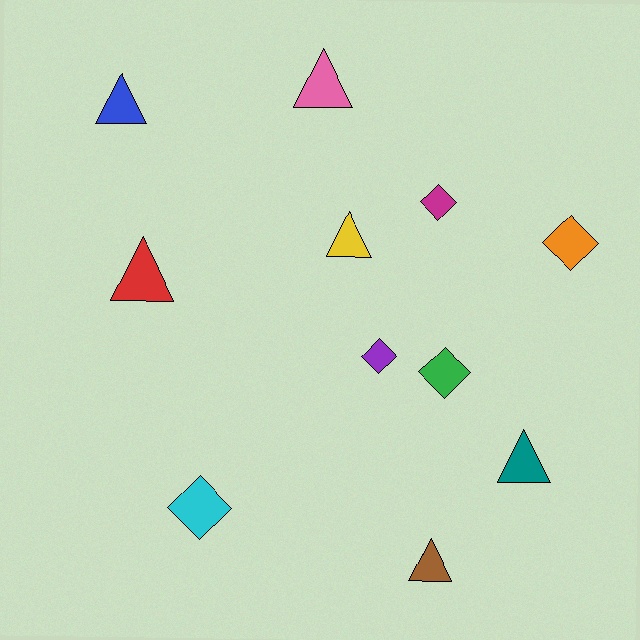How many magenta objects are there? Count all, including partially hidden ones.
There is 1 magenta object.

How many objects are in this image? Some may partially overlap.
There are 11 objects.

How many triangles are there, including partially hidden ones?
There are 6 triangles.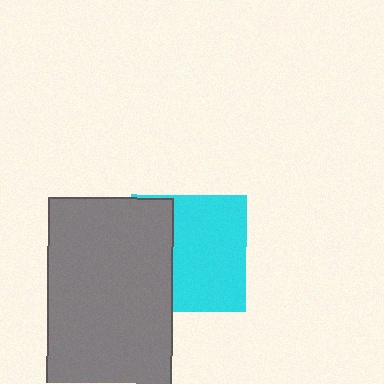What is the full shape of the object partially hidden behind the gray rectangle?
The partially hidden object is a cyan square.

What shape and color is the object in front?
The object in front is a gray rectangle.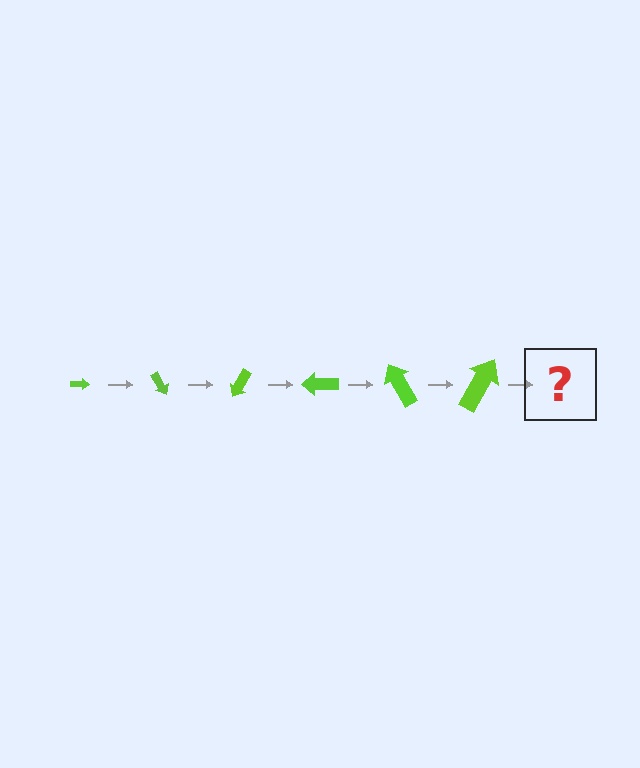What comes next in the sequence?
The next element should be an arrow, larger than the previous one and rotated 360 degrees from the start.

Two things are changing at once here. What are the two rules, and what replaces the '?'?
The two rules are that the arrow grows larger each step and it rotates 60 degrees each step. The '?' should be an arrow, larger than the previous one and rotated 360 degrees from the start.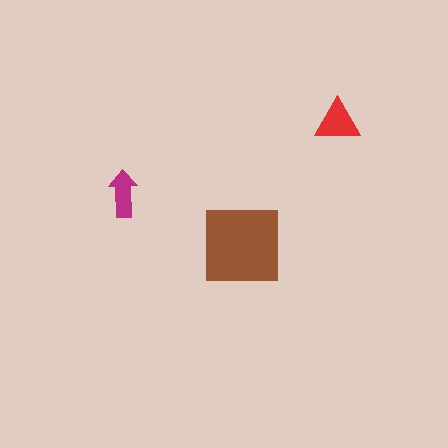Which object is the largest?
The brown square.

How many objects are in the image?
There are 3 objects in the image.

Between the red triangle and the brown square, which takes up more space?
The brown square.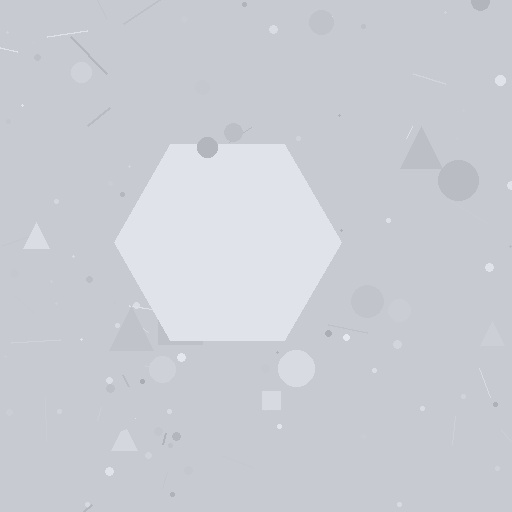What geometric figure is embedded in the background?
A hexagon is embedded in the background.